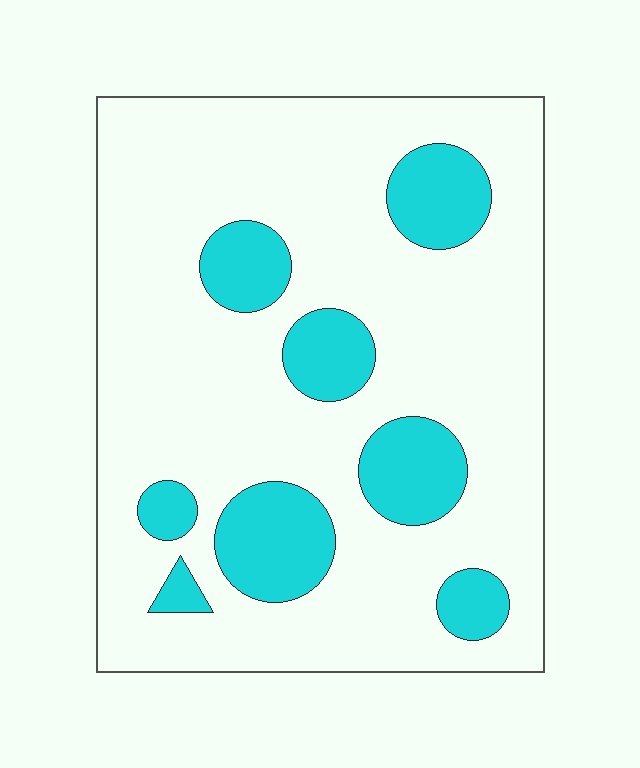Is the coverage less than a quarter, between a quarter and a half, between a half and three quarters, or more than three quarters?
Less than a quarter.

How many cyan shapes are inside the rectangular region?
8.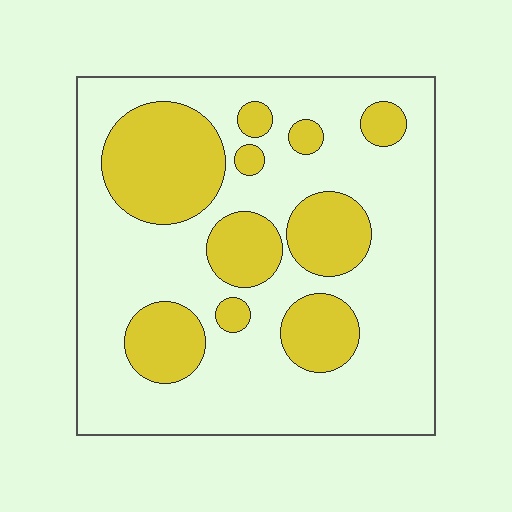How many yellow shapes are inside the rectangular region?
10.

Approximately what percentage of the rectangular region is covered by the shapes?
Approximately 30%.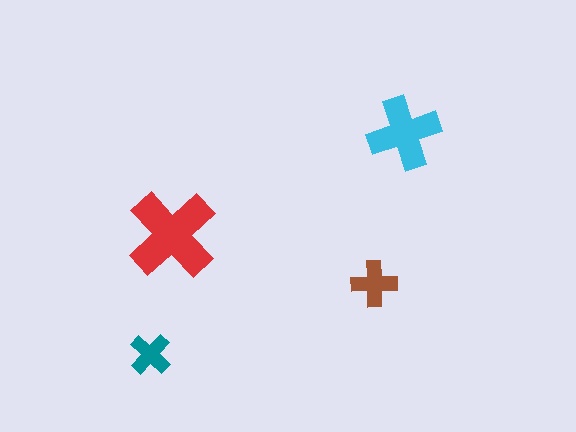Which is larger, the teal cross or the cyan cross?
The cyan one.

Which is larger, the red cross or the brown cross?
The red one.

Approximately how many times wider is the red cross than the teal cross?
About 2 times wider.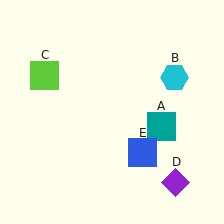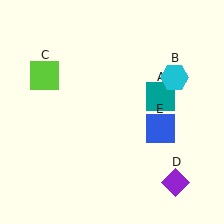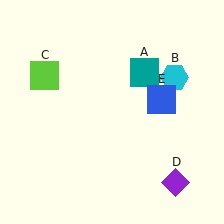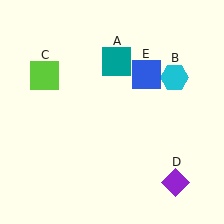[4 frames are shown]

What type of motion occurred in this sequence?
The teal square (object A), blue square (object E) rotated counterclockwise around the center of the scene.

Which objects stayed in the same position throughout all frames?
Cyan hexagon (object B) and lime square (object C) and purple diamond (object D) remained stationary.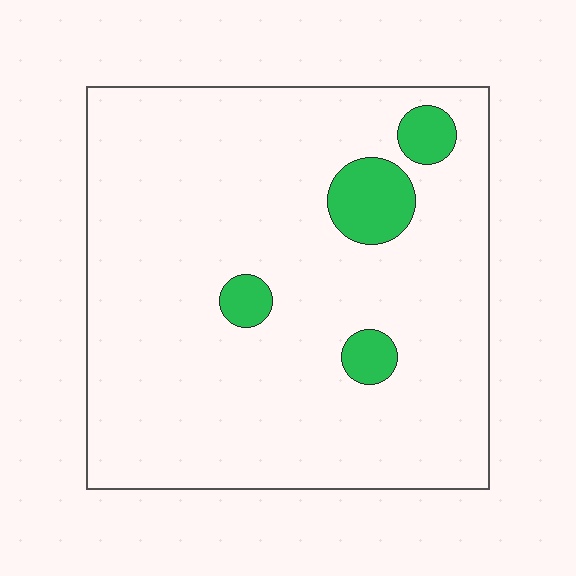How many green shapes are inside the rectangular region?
4.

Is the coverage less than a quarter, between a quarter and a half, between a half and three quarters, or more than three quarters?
Less than a quarter.